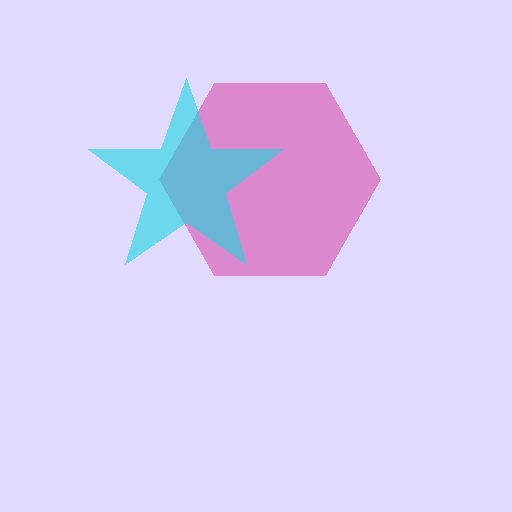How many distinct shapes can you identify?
There are 2 distinct shapes: a magenta hexagon, a cyan star.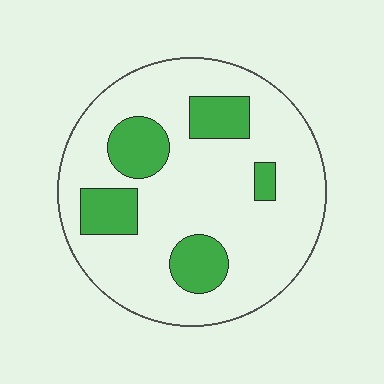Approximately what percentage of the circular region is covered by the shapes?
Approximately 20%.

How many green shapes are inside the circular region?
5.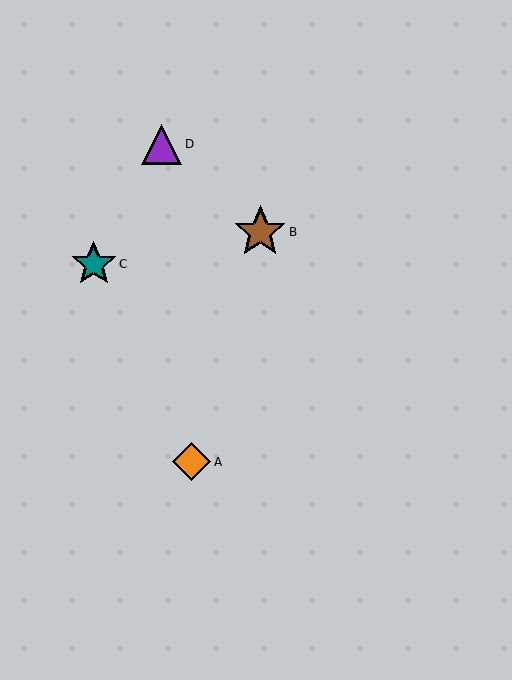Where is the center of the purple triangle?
The center of the purple triangle is at (162, 144).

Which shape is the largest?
The brown star (labeled B) is the largest.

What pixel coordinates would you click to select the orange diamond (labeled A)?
Click at (192, 462) to select the orange diamond A.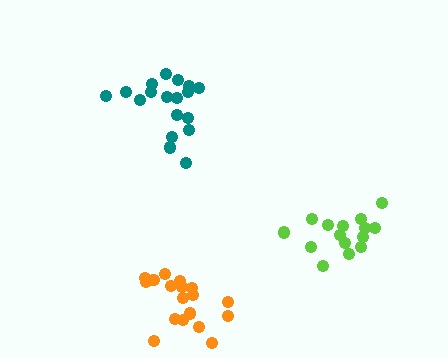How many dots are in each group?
Group 1: 15 dots, Group 2: 18 dots, Group 3: 18 dots (51 total).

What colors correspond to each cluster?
The clusters are colored: lime, orange, teal.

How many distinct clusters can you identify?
There are 3 distinct clusters.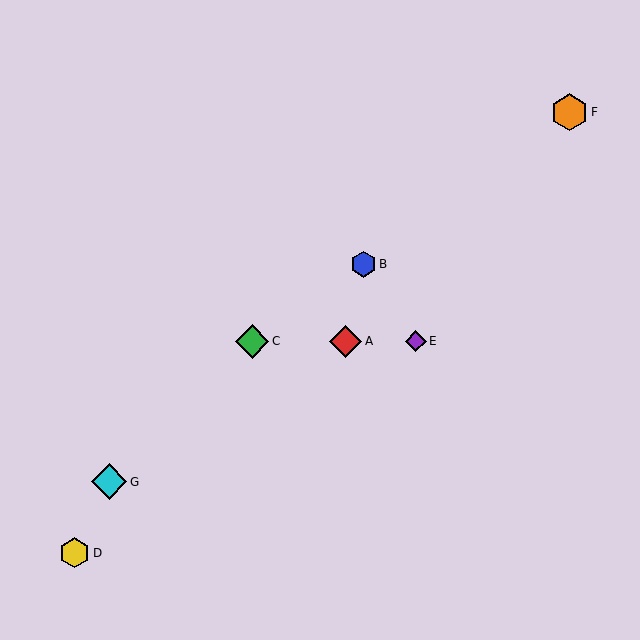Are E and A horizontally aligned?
Yes, both are at y≈341.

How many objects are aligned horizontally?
3 objects (A, C, E) are aligned horizontally.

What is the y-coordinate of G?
Object G is at y≈482.